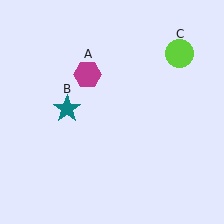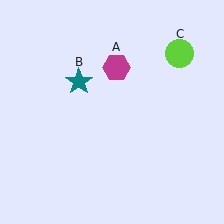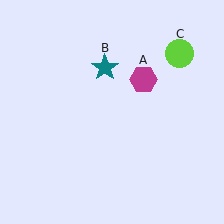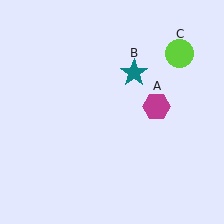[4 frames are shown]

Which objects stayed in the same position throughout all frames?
Lime circle (object C) remained stationary.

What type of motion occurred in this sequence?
The magenta hexagon (object A), teal star (object B) rotated clockwise around the center of the scene.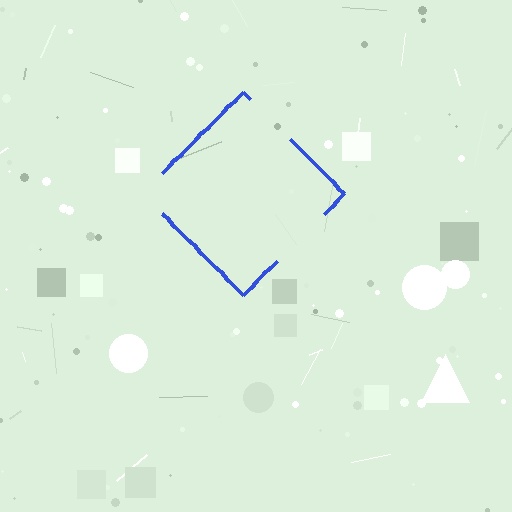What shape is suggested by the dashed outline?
The dashed outline suggests a diamond.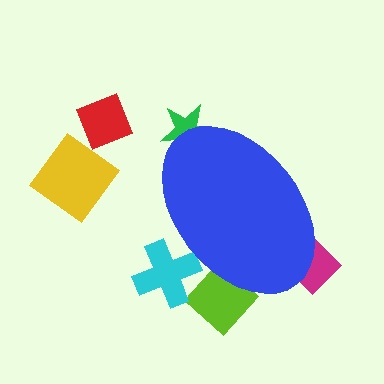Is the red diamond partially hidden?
No, the red diamond is fully visible.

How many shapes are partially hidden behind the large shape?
4 shapes are partially hidden.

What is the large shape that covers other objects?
A blue ellipse.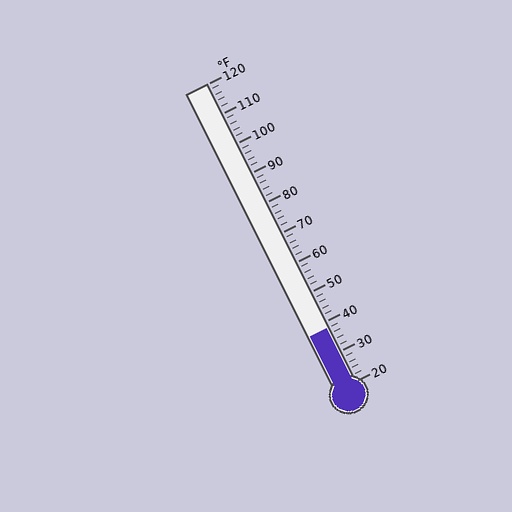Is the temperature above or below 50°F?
The temperature is below 50°F.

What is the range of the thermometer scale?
The thermometer scale ranges from 20°F to 120°F.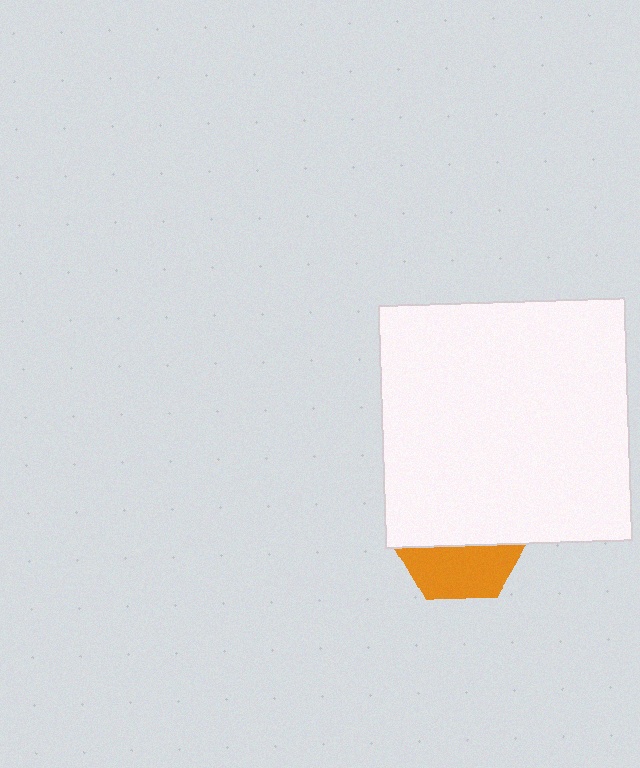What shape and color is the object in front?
The object in front is a white rectangle.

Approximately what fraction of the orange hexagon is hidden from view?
Roughly 61% of the orange hexagon is hidden behind the white rectangle.